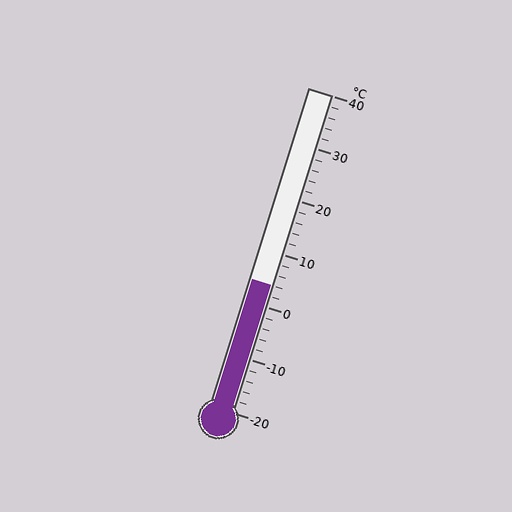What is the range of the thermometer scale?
The thermometer scale ranges from -20°C to 40°C.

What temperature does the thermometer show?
The thermometer shows approximately 4°C.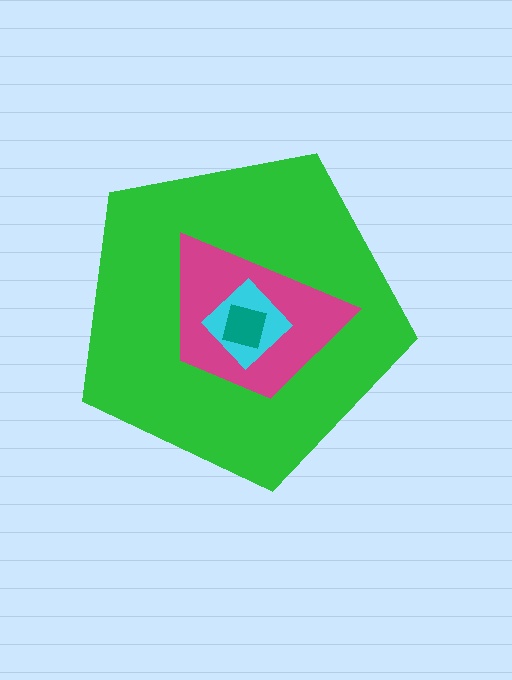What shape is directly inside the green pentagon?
The magenta trapezoid.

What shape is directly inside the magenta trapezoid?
The cyan diamond.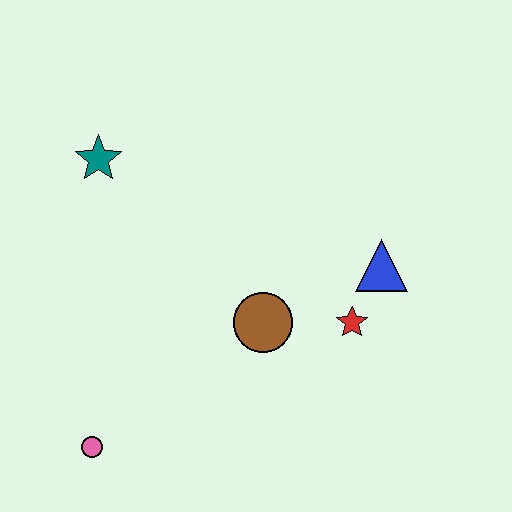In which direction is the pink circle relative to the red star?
The pink circle is to the left of the red star.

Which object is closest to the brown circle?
The red star is closest to the brown circle.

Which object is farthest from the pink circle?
The blue triangle is farthest from the pink circle.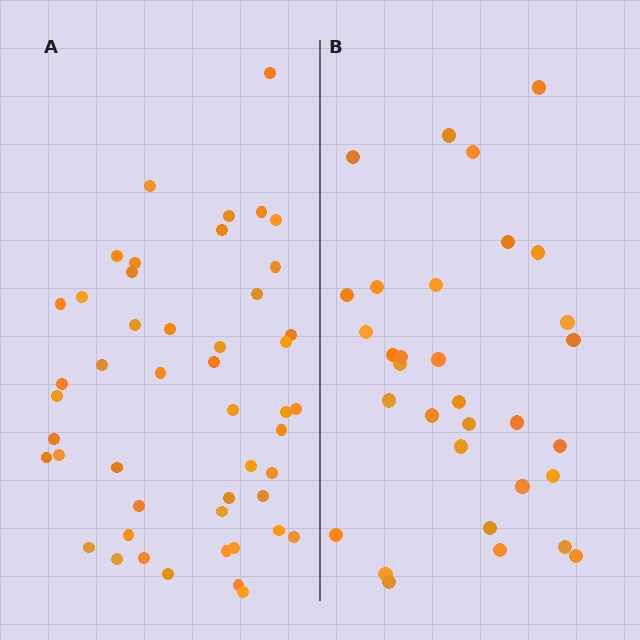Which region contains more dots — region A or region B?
Region A (the left region) has more dots.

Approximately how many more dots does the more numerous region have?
Region A has approximately 15 more dots than region B.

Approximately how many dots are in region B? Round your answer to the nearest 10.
About 30 dots. (The exact count is 32, which rounds to 30.)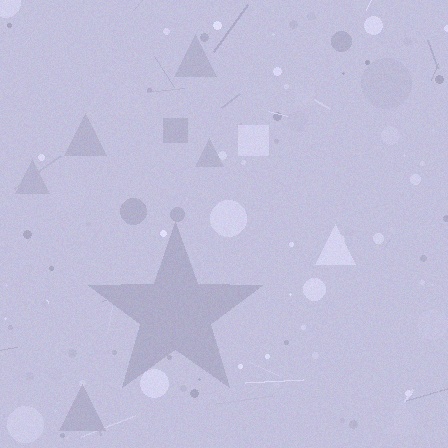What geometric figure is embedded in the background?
A star is embedded in the background.